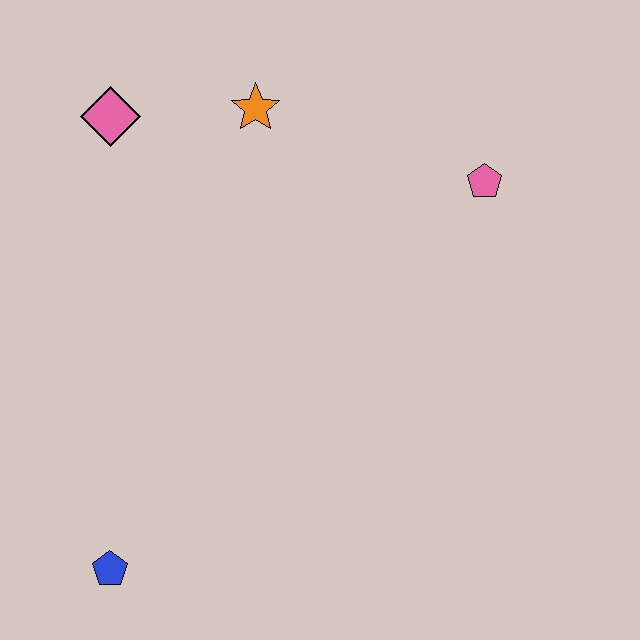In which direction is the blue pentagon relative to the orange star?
The blue pentagon is below the orange star.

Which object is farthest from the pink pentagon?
The blue pentagon is farthest from the pink pentagon.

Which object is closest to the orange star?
The pink diamond is closest to the orange star.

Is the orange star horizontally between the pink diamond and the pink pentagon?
Yes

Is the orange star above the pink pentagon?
Yes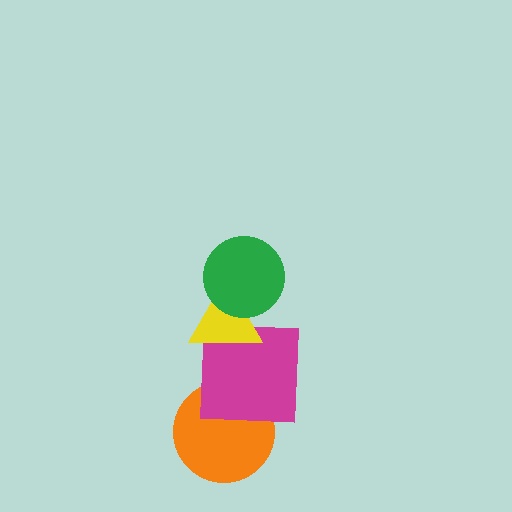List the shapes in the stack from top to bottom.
From top to bottom: the green circle, the yellow triangle, the magenta square, the orange circle.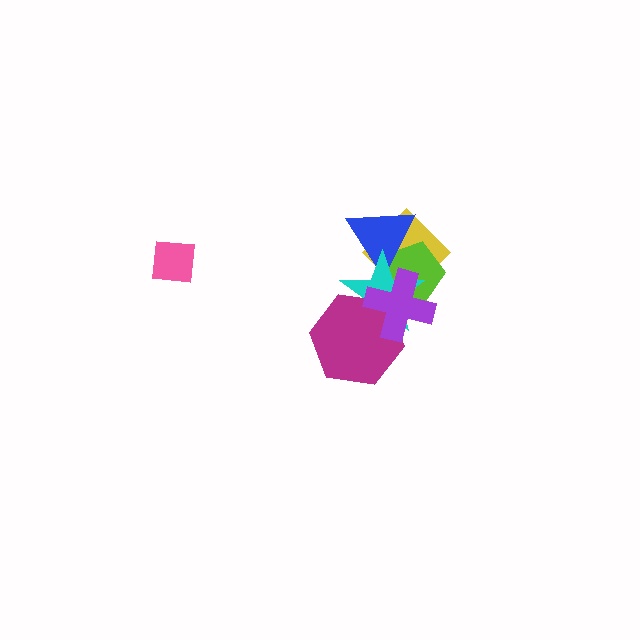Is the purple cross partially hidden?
No, no other shape covers it.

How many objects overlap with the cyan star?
5 objects overlap with the cyan star.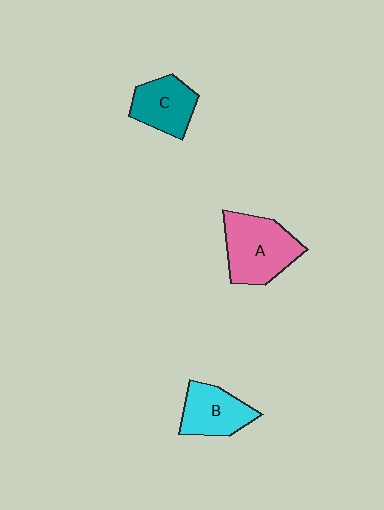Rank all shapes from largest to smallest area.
From largest to smallest: A (pink), B (cyan), C (teal).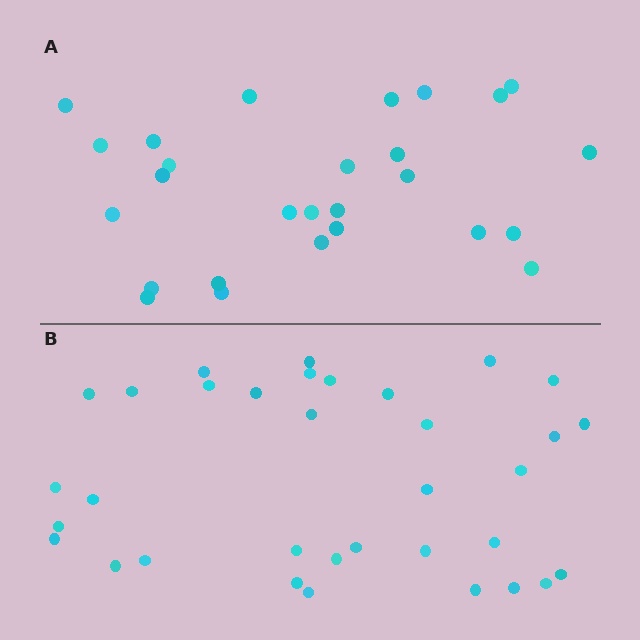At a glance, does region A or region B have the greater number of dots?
Region B (the bottom region) has more dots.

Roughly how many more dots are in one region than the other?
Region B has roughly 8 or so more dots than region A.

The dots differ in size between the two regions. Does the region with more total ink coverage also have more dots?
No. Region A has more total ink coverage because its dots are larger, but region B actually contains more individual dots. Total area can be misleading — the number of items is what matters here.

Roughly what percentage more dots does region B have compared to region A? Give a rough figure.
About 25% more.